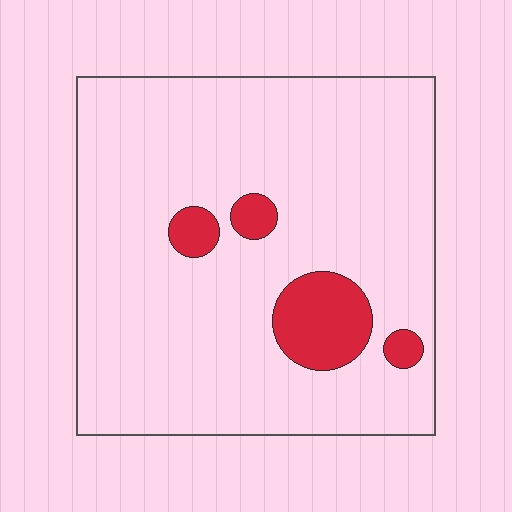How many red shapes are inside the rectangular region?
4.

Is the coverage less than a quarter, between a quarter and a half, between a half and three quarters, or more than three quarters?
Less than a quarter.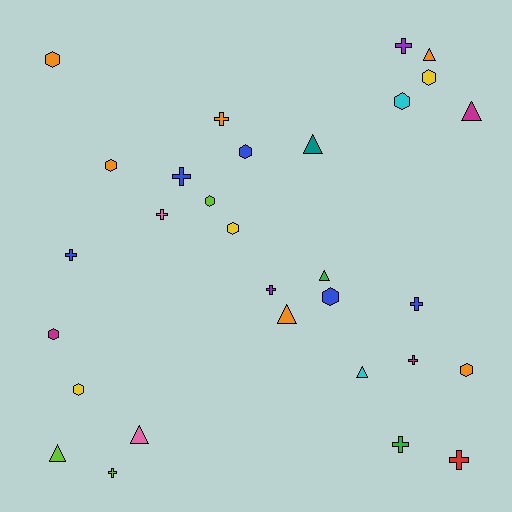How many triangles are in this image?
There are 8 triangles.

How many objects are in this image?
There are 30 objects.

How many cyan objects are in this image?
There are 2 cyan objects.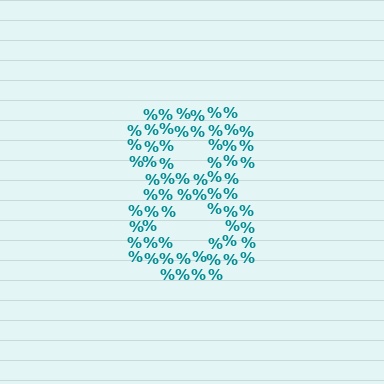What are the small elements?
The small elements are percent signs.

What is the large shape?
The large shape is the digit 8.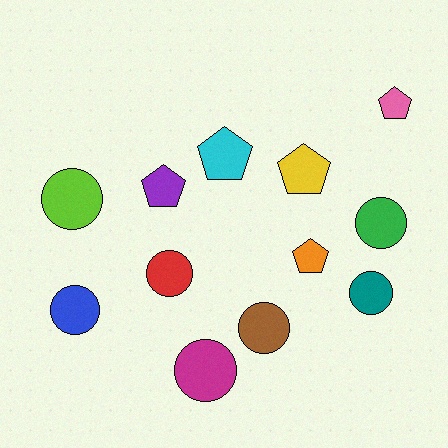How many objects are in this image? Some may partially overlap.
There are 12 objects.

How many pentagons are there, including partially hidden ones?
There are 5 pentagons.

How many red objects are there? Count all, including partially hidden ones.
There is 1 red object.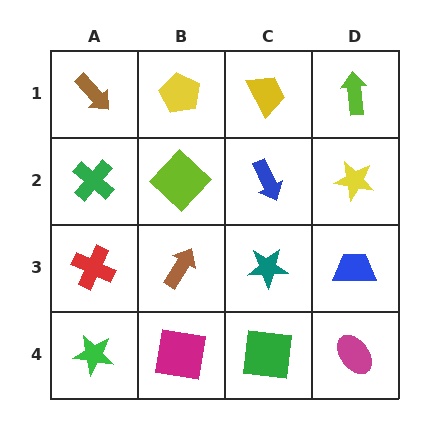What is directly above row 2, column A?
A brown arrow.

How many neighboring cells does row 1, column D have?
2.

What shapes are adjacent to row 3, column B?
A lime diamond (row 2, column B), a magenta square (row 4, column B), a red cross (row 3, column A), a teal star (row 3, column C).